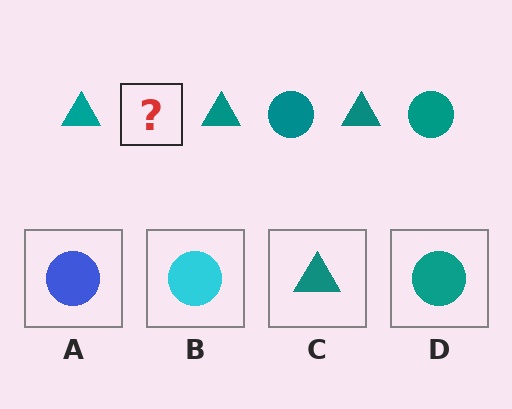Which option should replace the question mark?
Option D.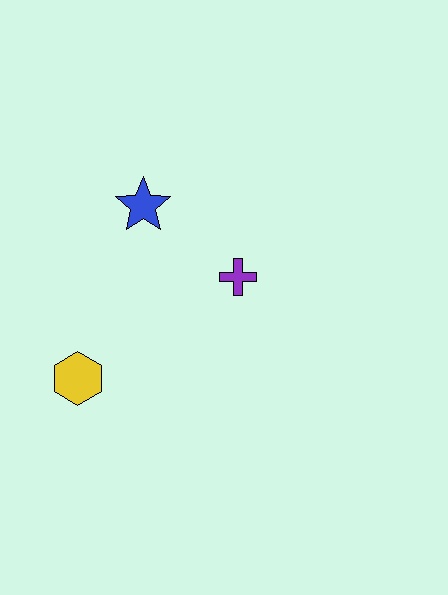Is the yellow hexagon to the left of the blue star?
Yes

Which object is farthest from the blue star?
The yellow hexagon is farthest from the blue star.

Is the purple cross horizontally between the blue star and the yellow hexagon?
No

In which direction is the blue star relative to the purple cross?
The blue star is to the left of the purple cross.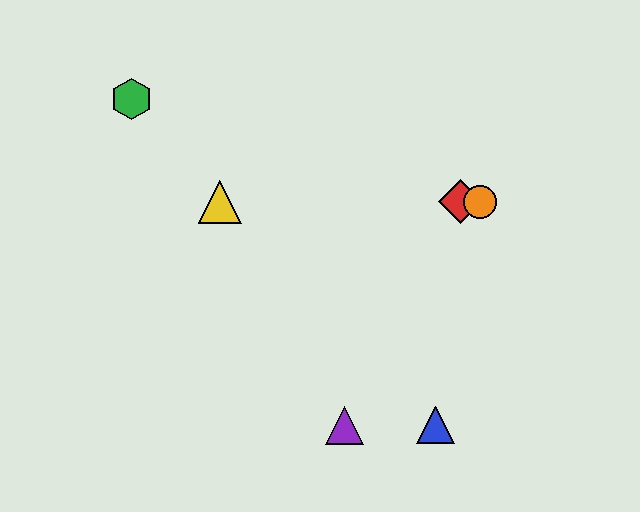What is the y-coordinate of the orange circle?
The orange circle is at y≈202.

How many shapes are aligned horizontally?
3 shapes (the red diamond, the yellow triangle, the orange circle) are aligned horizontally.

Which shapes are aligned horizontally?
The red diamond, the yellow triangle, the orange circle are aligned horizontally.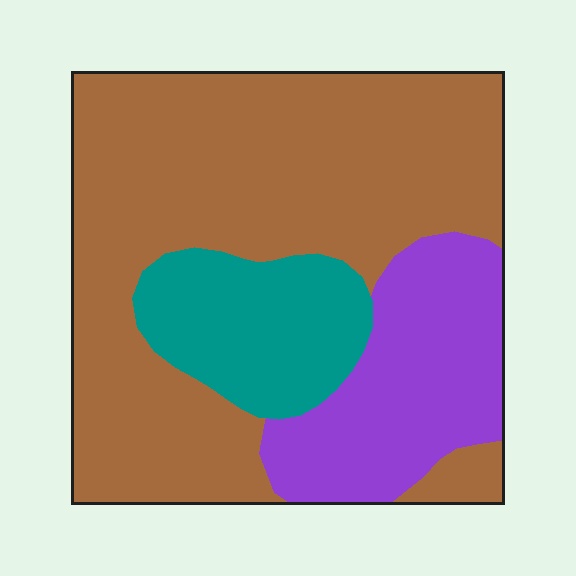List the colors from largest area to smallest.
From largest to smallest: brown, purple, teal.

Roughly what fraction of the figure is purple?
Purple covers about 20% of the figure.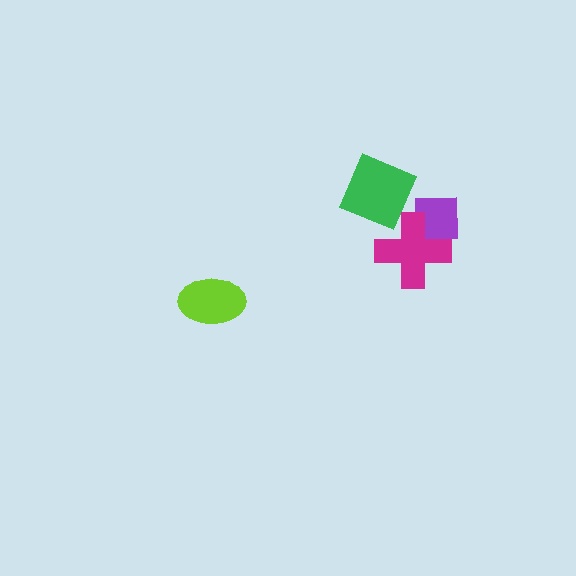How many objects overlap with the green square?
0 objects overlap with the green square.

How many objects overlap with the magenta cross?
1 object overlaps with the magenta cross.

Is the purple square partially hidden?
Yes, it is partially covered by another shape.